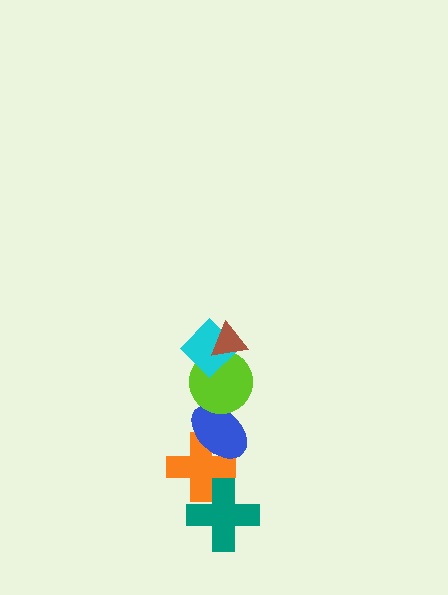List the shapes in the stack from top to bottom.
From top to bottom: the brown triangle, the cyan diamond, the lime circle, the blue ellipse, the orange cross, the teal cross.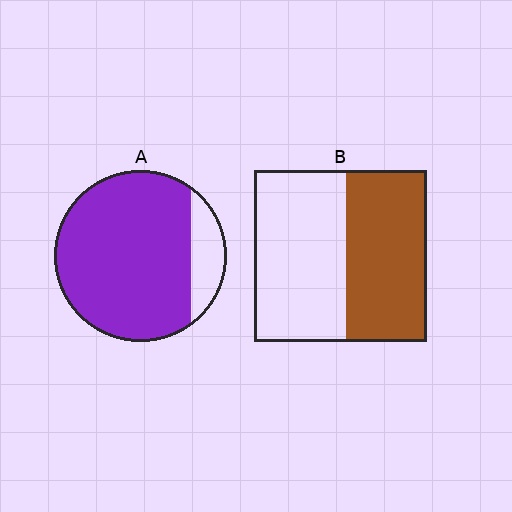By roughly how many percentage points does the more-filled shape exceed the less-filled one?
By roughly 40 percentage points (A over B).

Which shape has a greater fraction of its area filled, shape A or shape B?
Shape A.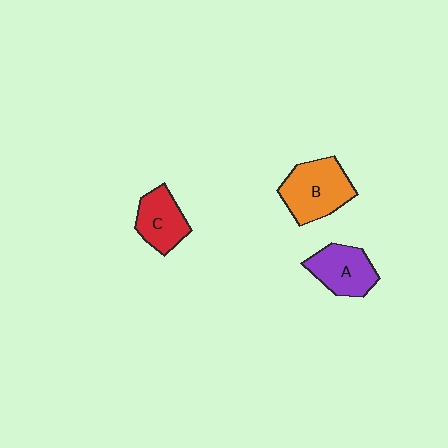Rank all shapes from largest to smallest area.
From largest to smallest: B (orange), A (purple), C (red).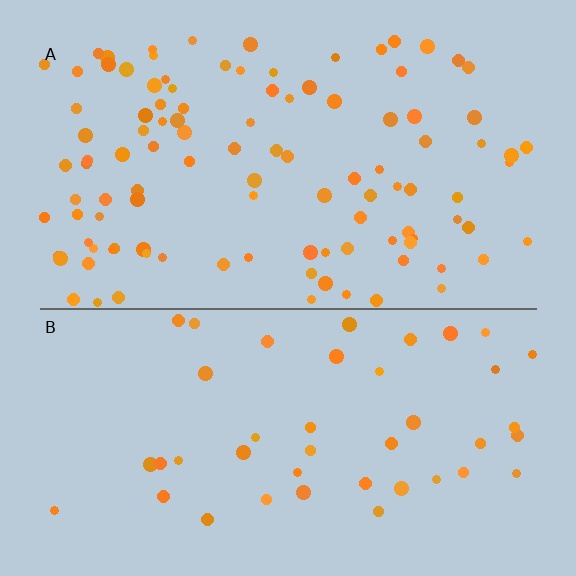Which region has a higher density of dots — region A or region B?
A (the top).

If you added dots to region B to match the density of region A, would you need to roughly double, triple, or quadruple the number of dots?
Approximately double.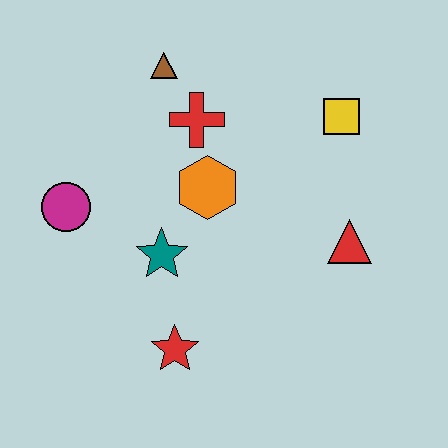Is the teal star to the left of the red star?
Yes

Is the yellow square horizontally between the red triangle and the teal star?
Yes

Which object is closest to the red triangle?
The yellow square is closest to the red triangle.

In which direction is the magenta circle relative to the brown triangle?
The magenta circle is below the brown triangle.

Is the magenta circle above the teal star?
Yes